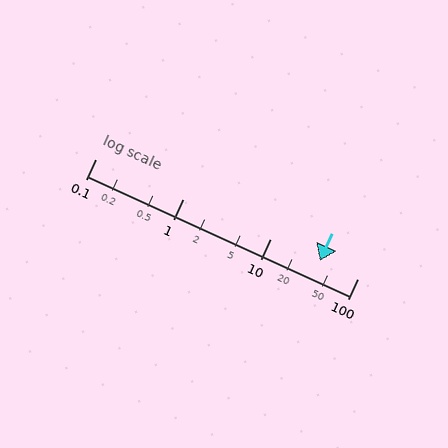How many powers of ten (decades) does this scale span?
The scale spans 3 decades, from 0.1 to 100.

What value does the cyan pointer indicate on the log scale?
The pointer indicates approximately 37.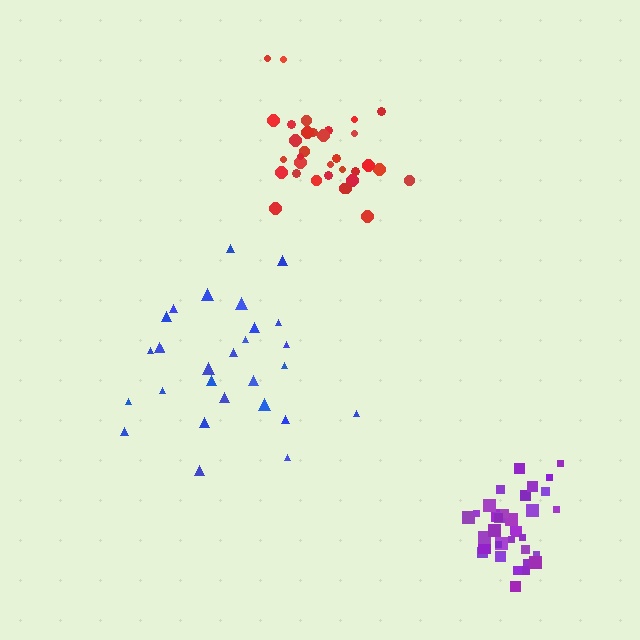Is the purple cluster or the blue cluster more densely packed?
Purple.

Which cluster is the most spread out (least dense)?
Blue.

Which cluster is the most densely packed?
Purple.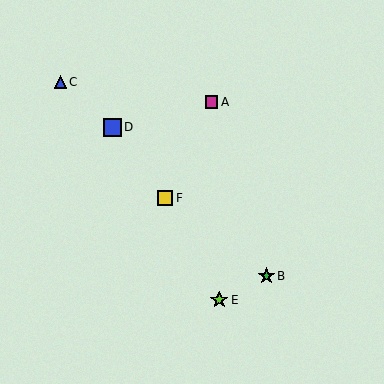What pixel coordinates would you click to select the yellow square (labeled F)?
Click at (165, 198) to select the yellow square F.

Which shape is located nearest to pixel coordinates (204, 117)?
The magenta square (labeled A) at (211, 102) is nearest to that location.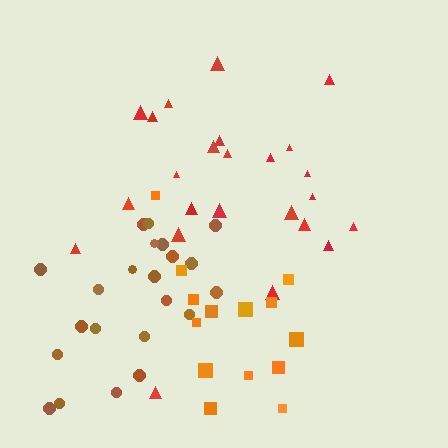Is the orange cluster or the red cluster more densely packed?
Red.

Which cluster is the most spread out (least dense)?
Orange.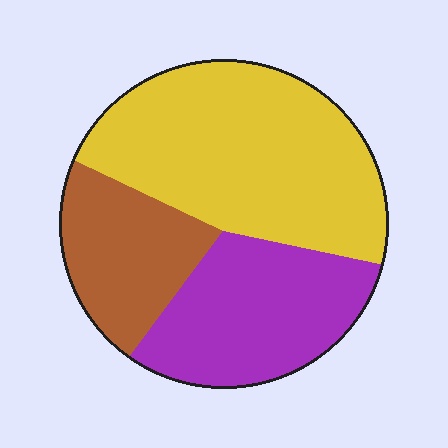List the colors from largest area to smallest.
From largest to smallest: yellow, purple, brown.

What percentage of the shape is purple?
Purple covers 30% of the shape.